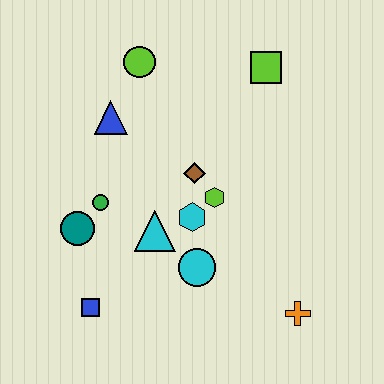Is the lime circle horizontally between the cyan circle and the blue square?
Yes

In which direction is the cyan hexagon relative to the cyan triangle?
The cyan hexagon is to the right of the cyan triangle.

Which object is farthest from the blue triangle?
The orange cross is farthest from the blue triangle.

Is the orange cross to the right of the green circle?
Yes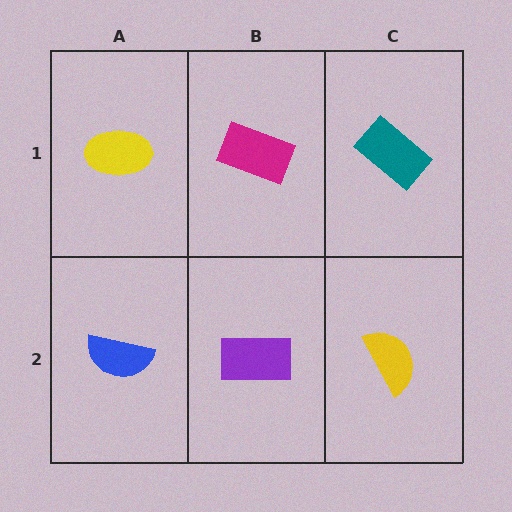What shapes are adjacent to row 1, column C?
A yellow semicircle (row 2, column C), a magenta rectangle (row 1, column B).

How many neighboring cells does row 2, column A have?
2.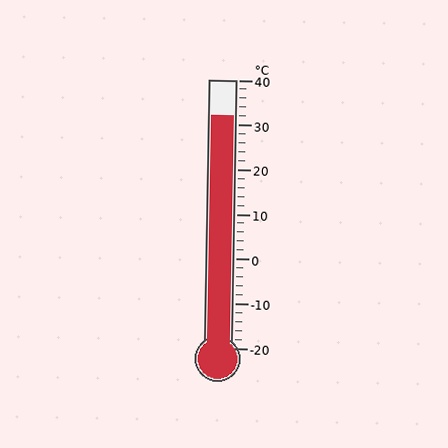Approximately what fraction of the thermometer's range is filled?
The thermometer is filled to approximately 85% of its range.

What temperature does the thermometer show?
The thermometer shows approximately 32°C.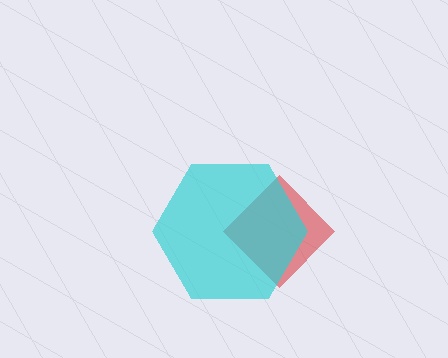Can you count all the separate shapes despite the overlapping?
Yes, there are 2 separate shapes.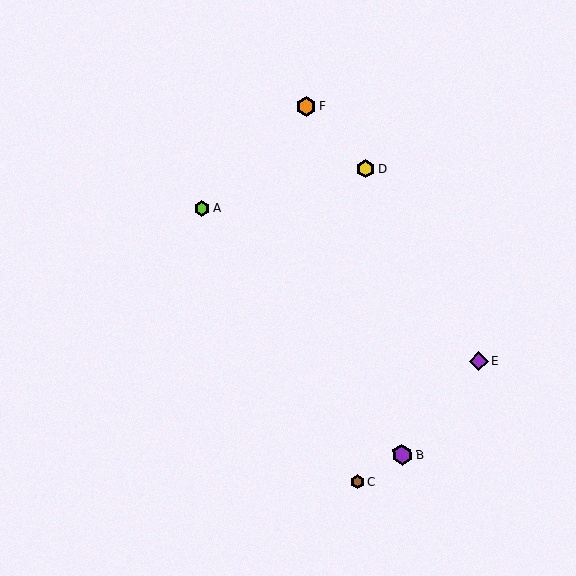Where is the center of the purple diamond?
The center of the purple diamond is at (479, 361).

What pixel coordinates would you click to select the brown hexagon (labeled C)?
Click at (357, 482) to select the brown hexagon C.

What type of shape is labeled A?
Shape A is a lime hexagon.